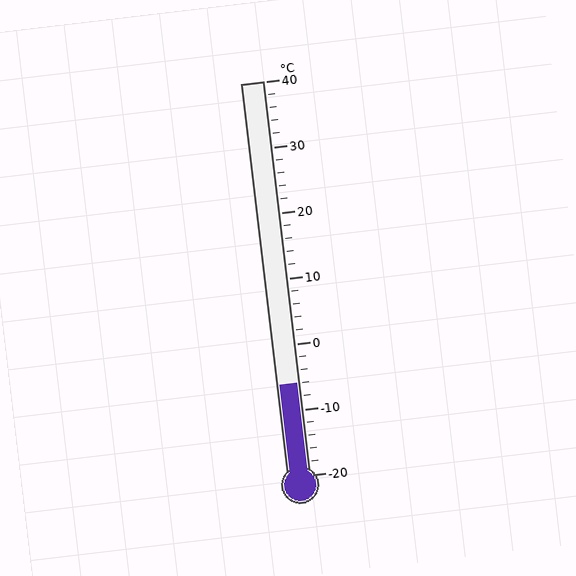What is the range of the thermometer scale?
The thermometer scale ranges from -20°C to 40°C.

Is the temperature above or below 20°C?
The temperature is below 20°C.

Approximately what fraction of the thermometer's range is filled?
The thermometer is filled to approximately 25% of its range.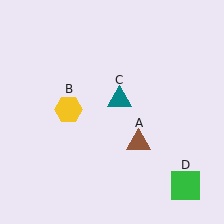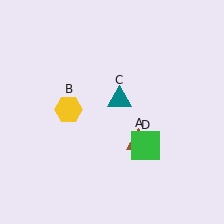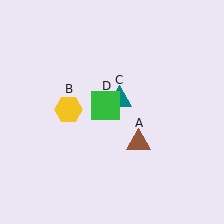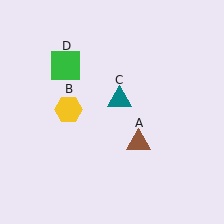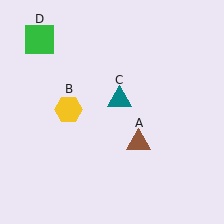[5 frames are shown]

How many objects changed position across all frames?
1 object changed position: green square (object D).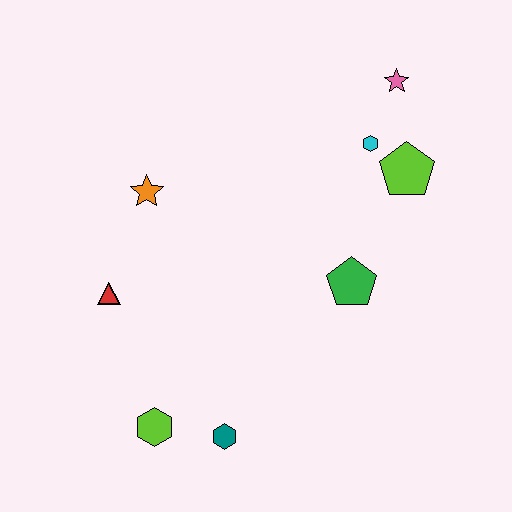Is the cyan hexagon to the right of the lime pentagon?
No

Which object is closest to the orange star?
The red triangle is closest to the orange star.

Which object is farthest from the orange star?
The pink star is farthest from the orange star.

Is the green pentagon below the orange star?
Yes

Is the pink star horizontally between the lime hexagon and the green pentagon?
No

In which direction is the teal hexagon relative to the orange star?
The teal hexagon is below the orange star.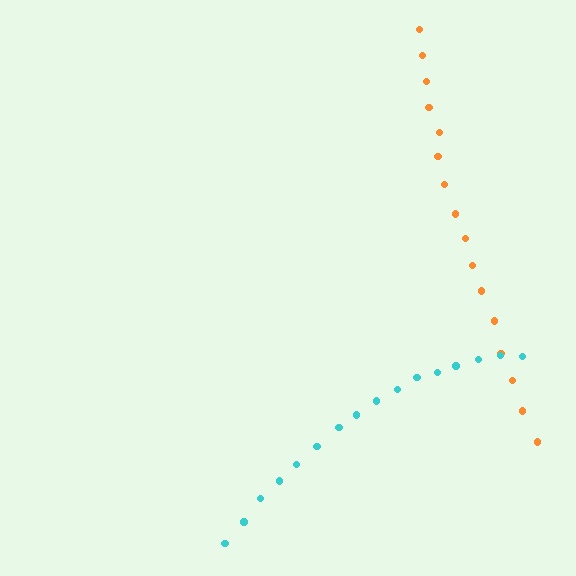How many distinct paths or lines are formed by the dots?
There are 2 distinct paths.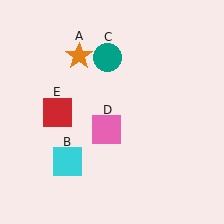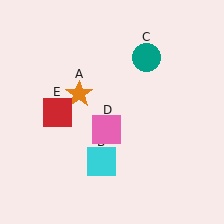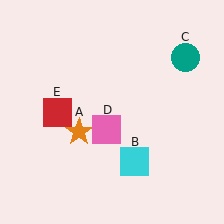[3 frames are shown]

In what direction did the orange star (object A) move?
The orange star (object A) moved down.